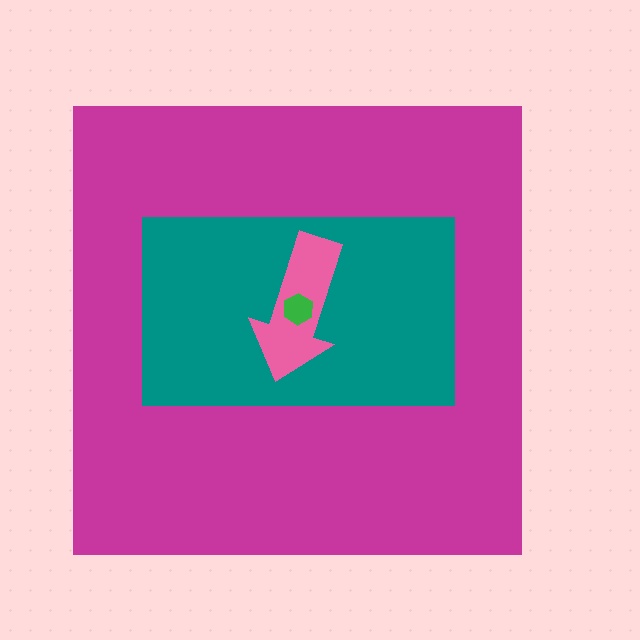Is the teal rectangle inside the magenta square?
Yes.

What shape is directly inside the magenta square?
The teal rectangle.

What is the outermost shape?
The magenta square.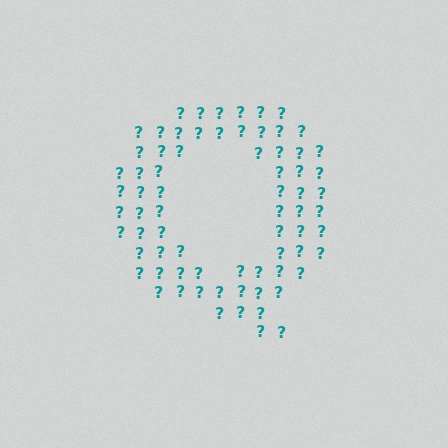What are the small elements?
The small elements are question marks.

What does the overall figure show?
The overall figure shows the letter Q.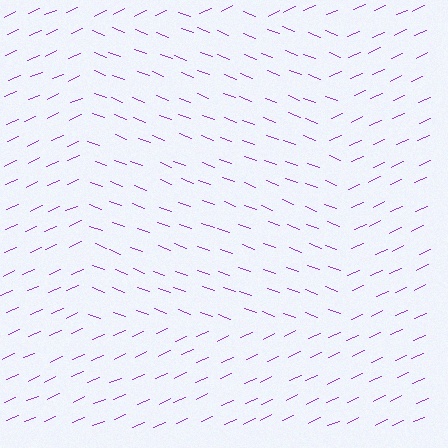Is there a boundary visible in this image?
Yes, there is a texture boundary formed by a change in line orientation.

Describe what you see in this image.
The image is filled with small purple line segments. A rectangle region in the image has lines oriented differently from the surrounding lines, creating a visible texture boundary.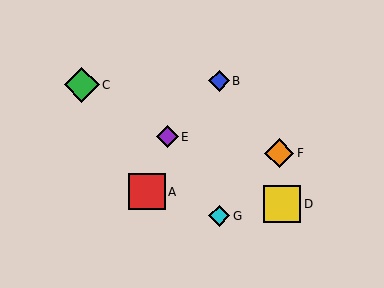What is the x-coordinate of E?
Object E is at x≈167.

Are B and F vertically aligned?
No, B is at x≈219 and F is at x≈279.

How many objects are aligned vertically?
2 objects (B, G) are aligned vertically.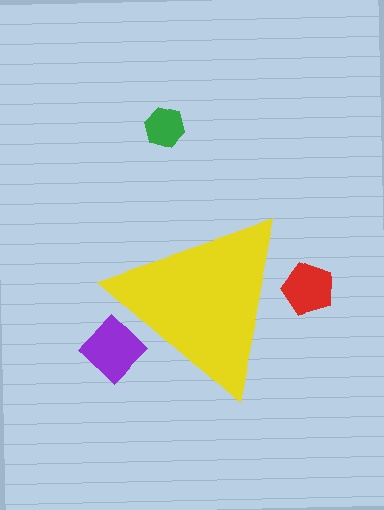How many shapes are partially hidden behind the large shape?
2 shapes are partially hidden.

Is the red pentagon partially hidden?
Yes, the red pentagon is partially hidden behind the yellow triangle.